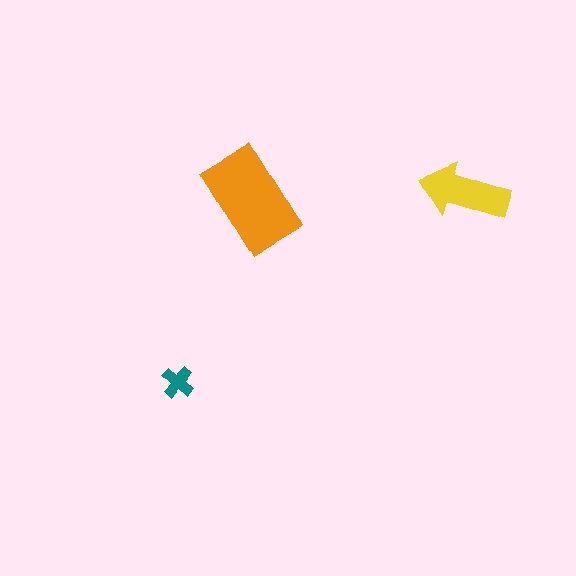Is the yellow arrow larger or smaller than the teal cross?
Larger.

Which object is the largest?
The orange rectangle.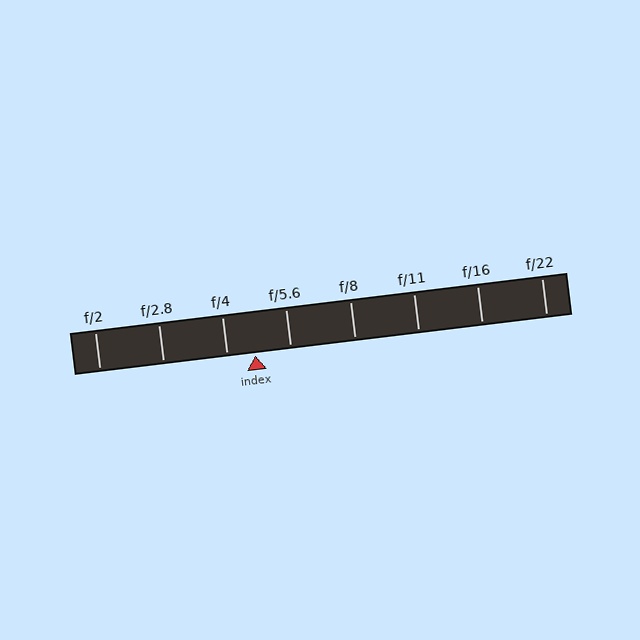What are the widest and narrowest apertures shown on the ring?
The widest aperture shown is f/2 and the narrowest is f/22.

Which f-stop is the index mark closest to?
The index mark is closest to f/4.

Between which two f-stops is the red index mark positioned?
The index mark is between f/4 and f/5.6.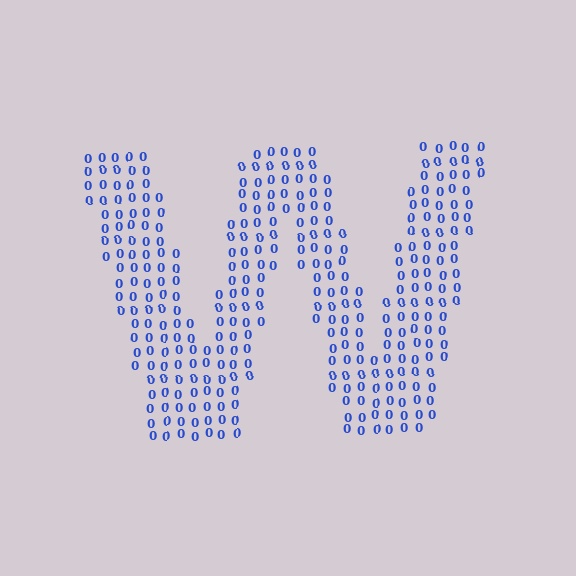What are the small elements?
The small elements are digit 0's.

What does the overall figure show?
The overall figure shows the letter W.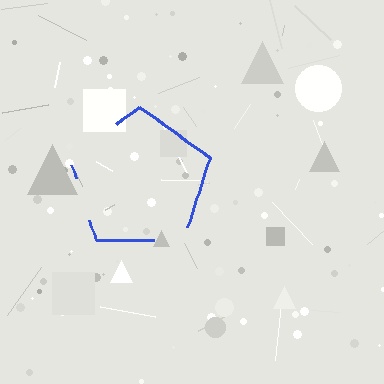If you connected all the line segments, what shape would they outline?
They would outline a pentagon.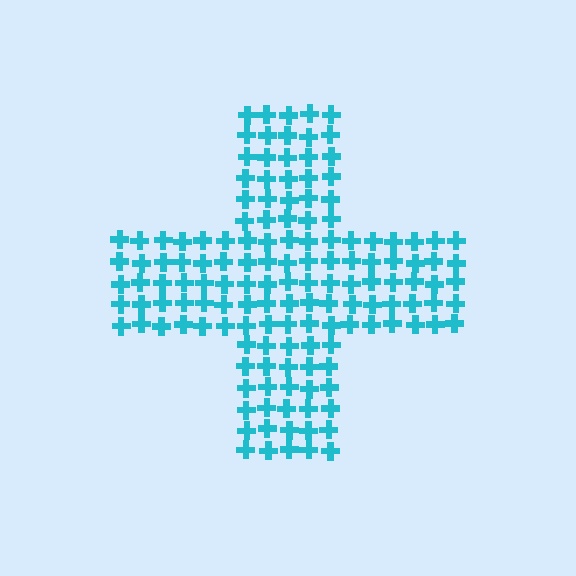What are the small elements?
The small elements are crosses.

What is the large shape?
The large shape is a cross.